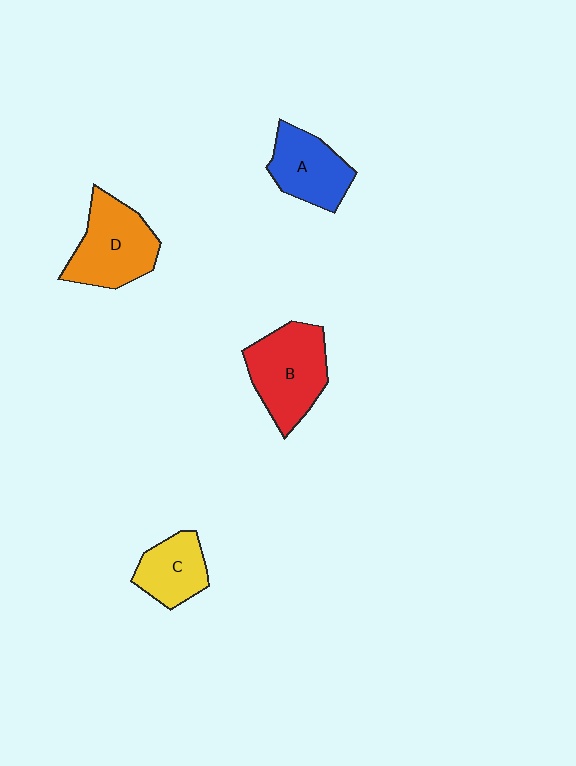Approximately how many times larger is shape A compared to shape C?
Approximately 1.2 times.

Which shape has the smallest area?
Shape C (yellow).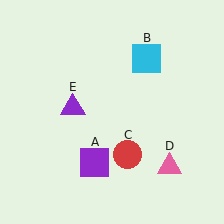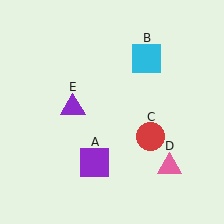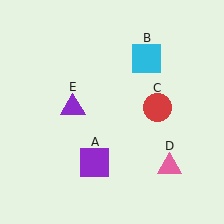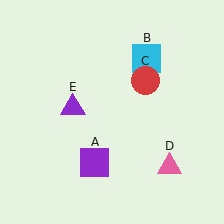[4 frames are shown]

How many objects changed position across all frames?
1 object changed position: red circle (object C).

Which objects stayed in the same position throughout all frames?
Purple square (object A) and cyan square (object B) and pink triangle (object D) and purple triangle (object E) remained stationary.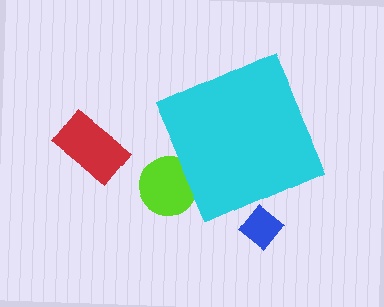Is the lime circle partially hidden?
Yes, the lime circle is partially hidden behind the cyan diamond.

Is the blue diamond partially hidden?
Yes, the blue diamond is partially hidden behind the cyan diamond.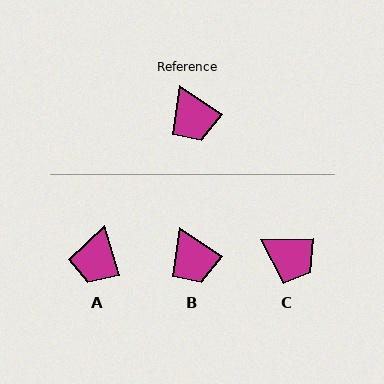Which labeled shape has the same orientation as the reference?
B.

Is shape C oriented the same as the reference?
No, it is off by about 35 degrees.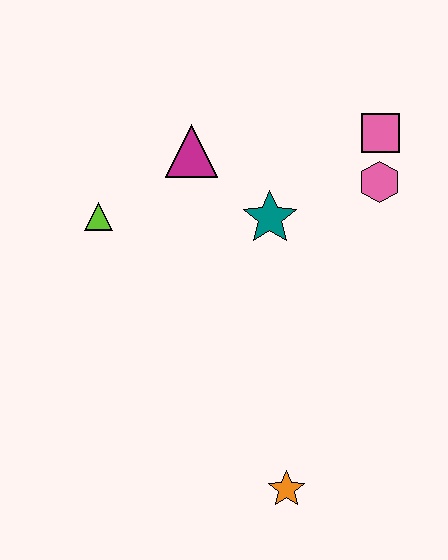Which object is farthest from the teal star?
The orange star is farthest from the teal star.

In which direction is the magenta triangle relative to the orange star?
The magenta triangle is above the orange star.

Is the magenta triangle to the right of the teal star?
No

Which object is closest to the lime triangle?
The magenta triangle is closest to the lime triangle.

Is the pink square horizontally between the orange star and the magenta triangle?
No